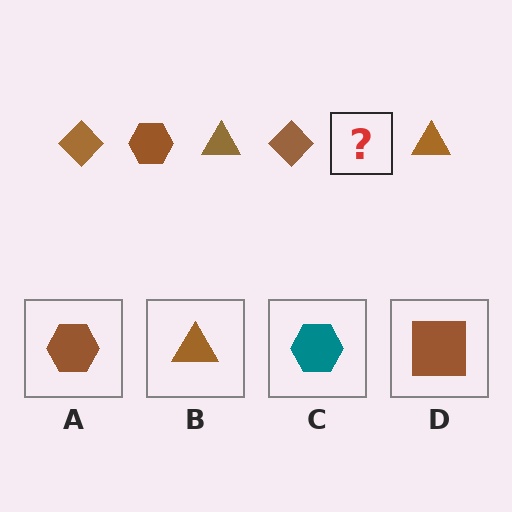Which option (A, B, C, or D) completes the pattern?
A.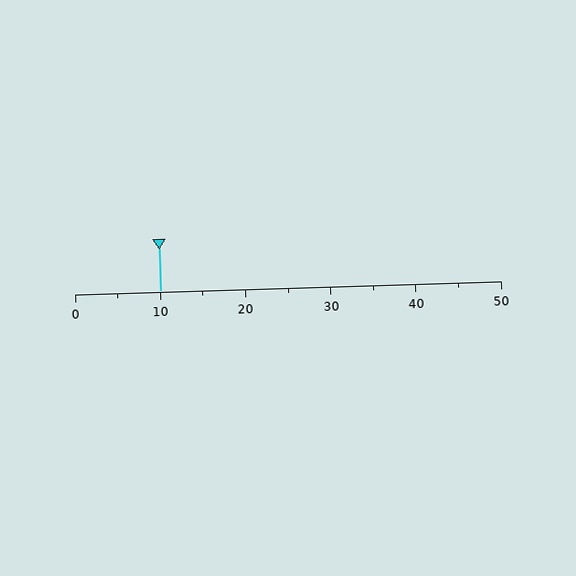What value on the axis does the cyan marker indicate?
The marker indicates approximately 10.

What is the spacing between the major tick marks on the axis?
The major ticks are spaced 10 apart.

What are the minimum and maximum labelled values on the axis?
The axis runs from 0 to 50.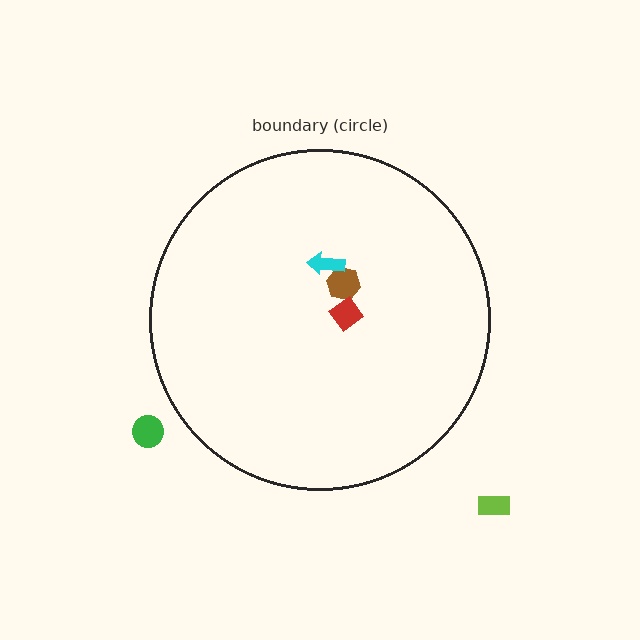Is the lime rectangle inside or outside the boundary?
Outside.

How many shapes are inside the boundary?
3 inside, 2 outside.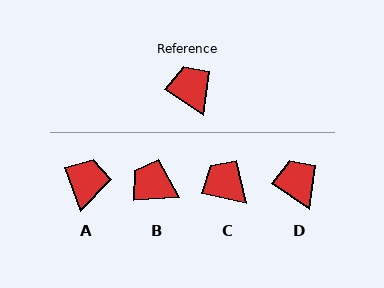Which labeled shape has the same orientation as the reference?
D.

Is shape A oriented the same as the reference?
No, it is off by about 36 degrees.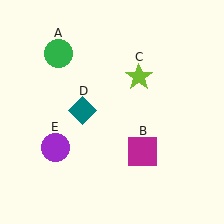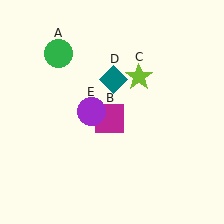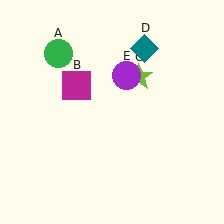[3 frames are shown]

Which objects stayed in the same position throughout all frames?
Green circle (object A) and lime star (object C) remained stationary.